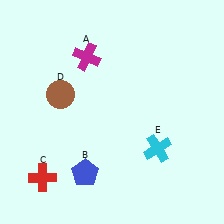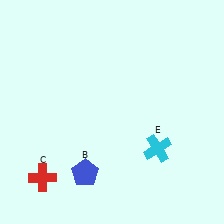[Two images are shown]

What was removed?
The magenta cross (A), the brown circle (D) were removed in Image 2.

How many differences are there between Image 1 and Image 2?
There are 2 differences between the two images.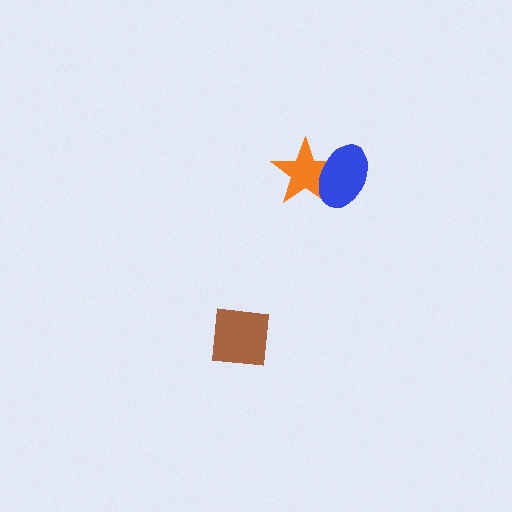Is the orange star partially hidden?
Yes, it is partially covered by another shape.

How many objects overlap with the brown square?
0 objects overlap with the brown square.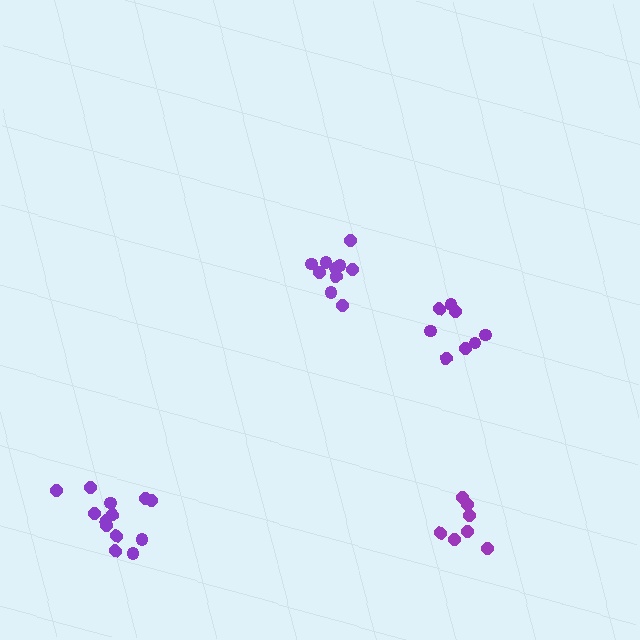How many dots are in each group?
Group 1: 7 dots, Group 2: 8 dots, Group 3: 13 dots, Group 4: 10 dots (38 total).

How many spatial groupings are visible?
There are 4 spatial groupings.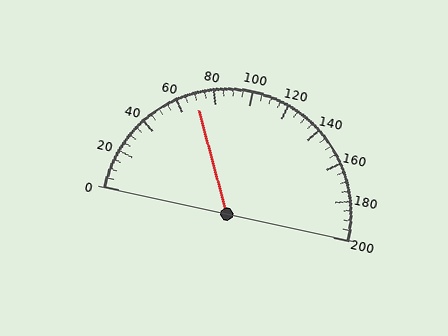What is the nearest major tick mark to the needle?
The nearest major tick mark is 80.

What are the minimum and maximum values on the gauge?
The gauge ranges from 0 to 200.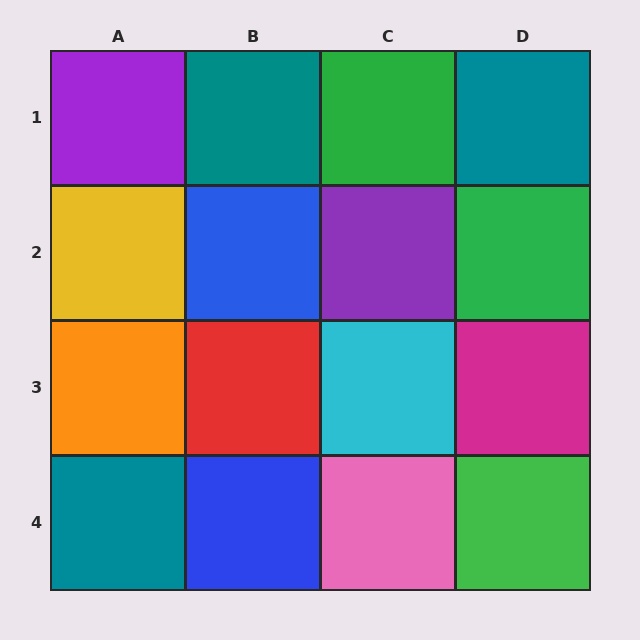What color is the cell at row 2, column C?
Purple.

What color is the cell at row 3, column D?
Magenta.